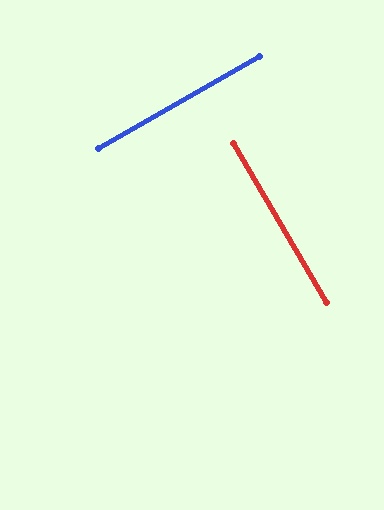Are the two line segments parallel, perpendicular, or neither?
Perpendicular — they meet at approximately 90°.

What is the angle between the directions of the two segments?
Approximately 90 degrees.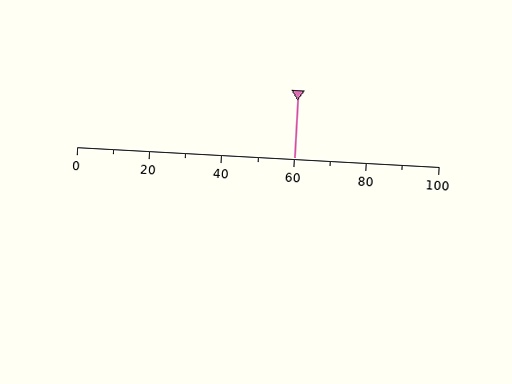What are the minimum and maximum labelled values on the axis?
The axis runs from 0 to 100.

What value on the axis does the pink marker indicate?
The marker indicates approximately 60.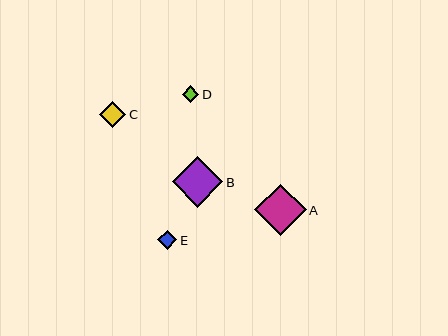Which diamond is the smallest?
Diamond D is the smallest with a size of approximately 16 pixels.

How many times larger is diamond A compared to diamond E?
Diamond A is approximately 2.7 times the size of diamond E.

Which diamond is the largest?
Diamond A is the largest with a size of approximately 52 pixels.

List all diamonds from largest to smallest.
From largest to smallest: A, B, C, E, D.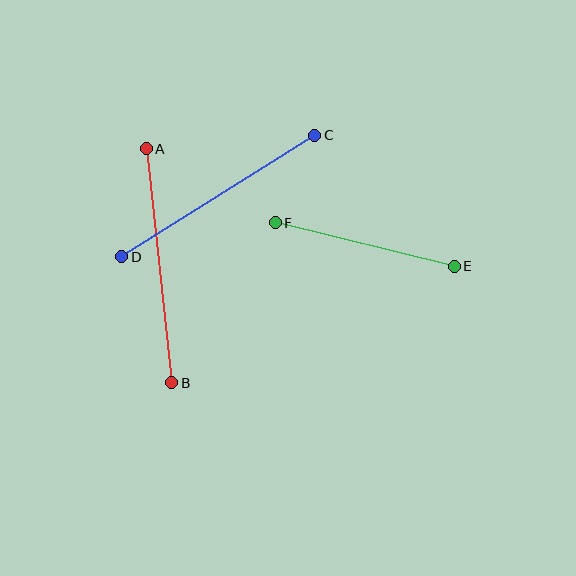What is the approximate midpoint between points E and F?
The midpoint is at approximately (365, 245) pixels.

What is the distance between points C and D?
The distance is approximately 228 pixels.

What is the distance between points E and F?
The distance is approximately 184 pixels.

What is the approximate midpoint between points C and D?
The midpoint is at approximately (218, 196) pixels.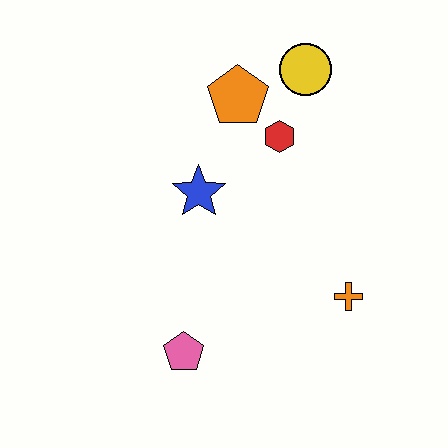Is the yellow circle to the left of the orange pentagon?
No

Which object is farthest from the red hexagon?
The pink pentagon is farthest from the red hexagon.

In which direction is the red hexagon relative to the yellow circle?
The red hexagon is below the yellow circle.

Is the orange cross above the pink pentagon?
Yes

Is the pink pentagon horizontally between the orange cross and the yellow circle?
No